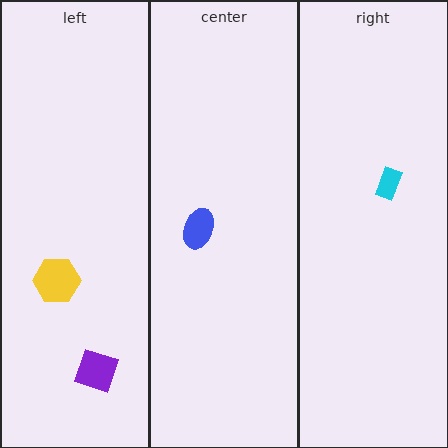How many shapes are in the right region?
1.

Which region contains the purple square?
The left region.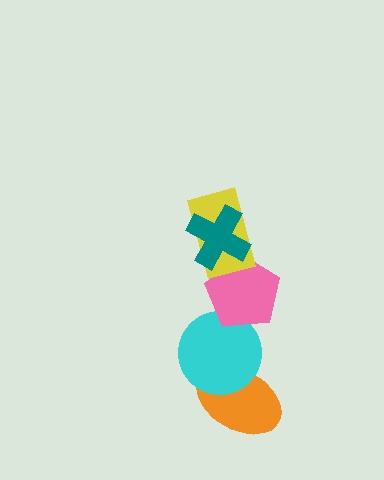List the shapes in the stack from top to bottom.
From top to bottom: the teal cross, the yellow rectangle, the pink pentagon, the cyan circle, the orange ellipse.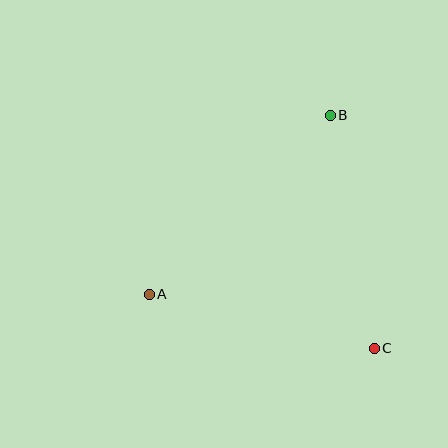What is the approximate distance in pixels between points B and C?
The distance between B and C is approximately 237 pixels.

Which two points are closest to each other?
Points A and C are closest to each other.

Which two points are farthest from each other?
Points A and B are farthest from each other.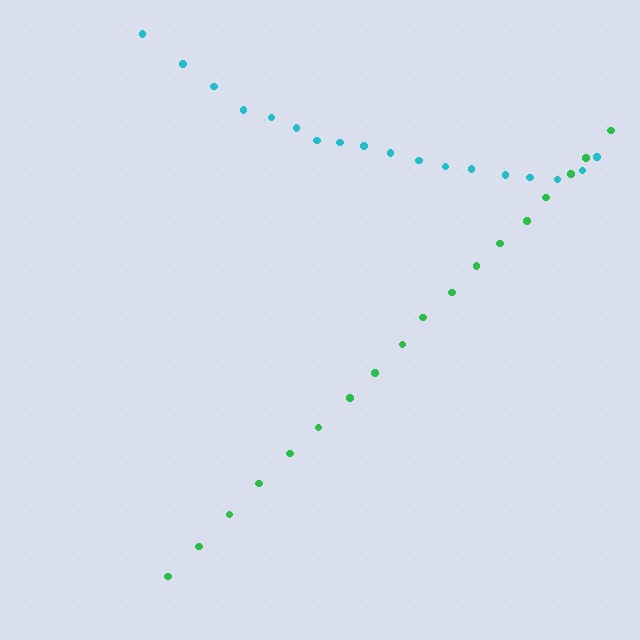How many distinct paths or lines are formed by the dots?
There are 2 distinct paths.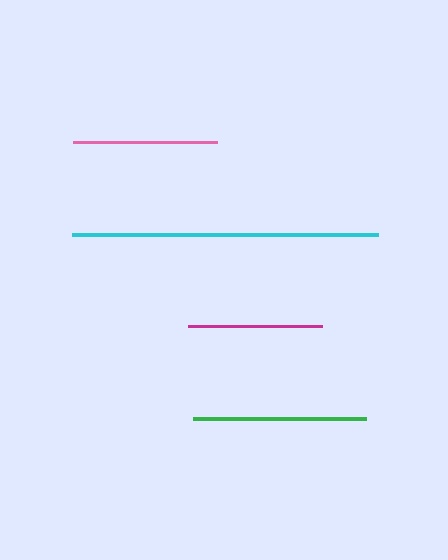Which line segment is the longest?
The cyan line is the longest at approximately 305 pixels.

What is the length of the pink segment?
The pink segment is approximately 144 pixels long.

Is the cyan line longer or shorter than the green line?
The cyan line is longer than the green line.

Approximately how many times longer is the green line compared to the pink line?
The green line is approximately 1.2 times the length of the pink line.